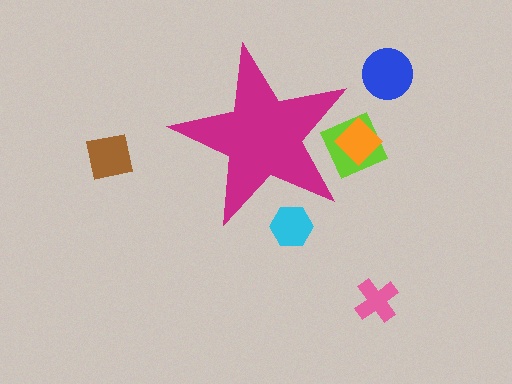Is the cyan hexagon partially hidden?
Yes, the cyan hexagon is partially hidden behind the magenta star.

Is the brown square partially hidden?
No, the brown square is fully visible.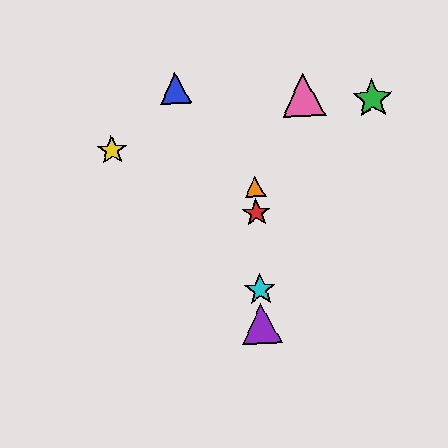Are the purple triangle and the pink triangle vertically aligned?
No, the purple triangle is at x≈262 and the pink triangle is at x≈304.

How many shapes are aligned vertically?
4 shapes (the red star, the purple triangle, the orange triangle, the cyan star) are aligned vertically.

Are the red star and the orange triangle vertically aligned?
Yes, both are at x≈256.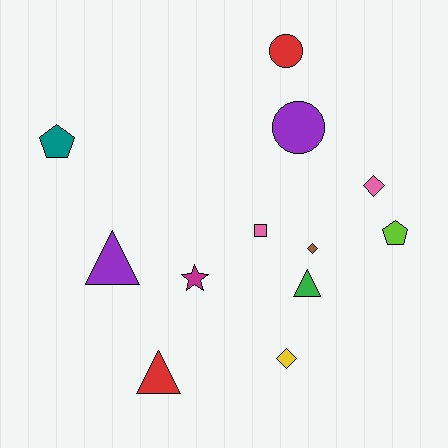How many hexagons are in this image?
There are no hexagons.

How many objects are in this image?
There are 12 objects.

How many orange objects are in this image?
There are no orange objects.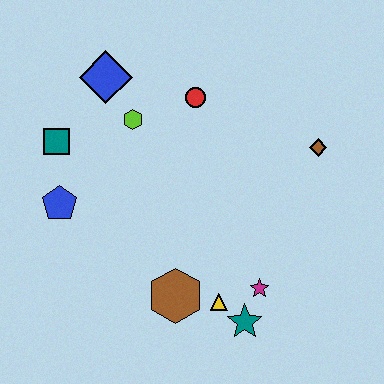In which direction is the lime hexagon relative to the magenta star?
The lime hexagon is above the magenta star.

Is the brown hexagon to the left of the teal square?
No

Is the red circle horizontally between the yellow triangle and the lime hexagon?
Yes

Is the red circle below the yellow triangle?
No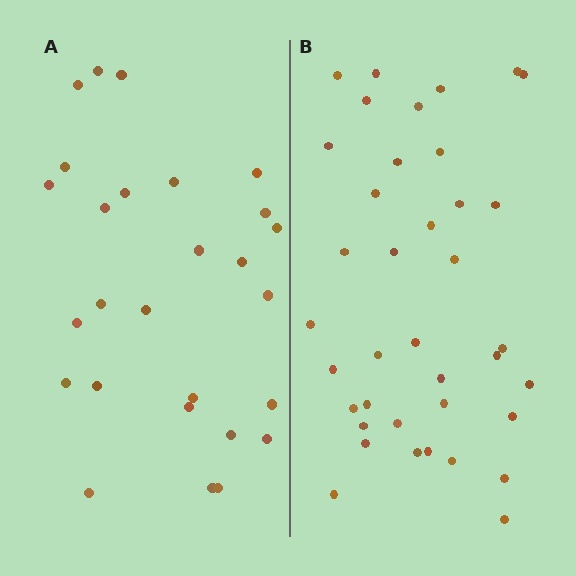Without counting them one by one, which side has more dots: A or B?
Region B (the right region) has more dots.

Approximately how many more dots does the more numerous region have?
Region B has roughly 12 or so more dots than region A.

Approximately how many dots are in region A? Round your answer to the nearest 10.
About 30 dots. (The exact count is 27, which rounds to 30.)